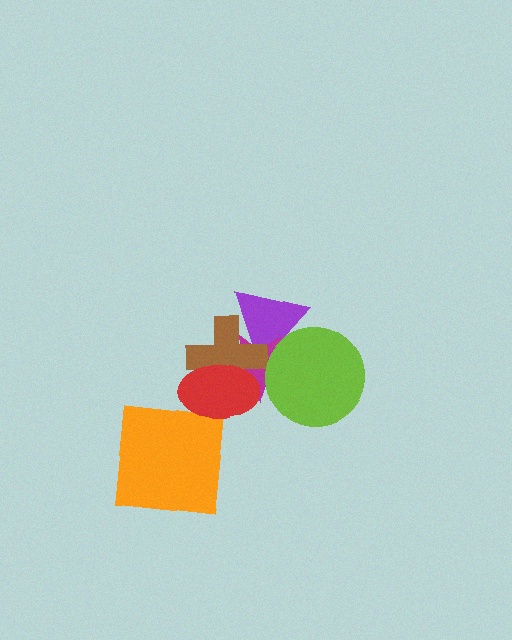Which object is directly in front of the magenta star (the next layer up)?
The brown cross is directly in front of the magenta star.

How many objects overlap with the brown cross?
3 objects overlap with the brown cross.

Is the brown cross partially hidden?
Yes, it is partially covered by another shape.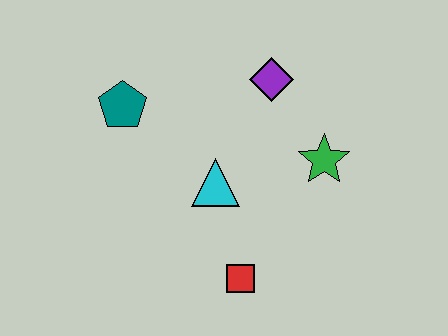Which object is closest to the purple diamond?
The green star is closest to the purple diamond.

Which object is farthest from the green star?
The teal pentagon is farthest from the green star.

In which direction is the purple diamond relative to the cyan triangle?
The purple diamond is above the cyan triangle.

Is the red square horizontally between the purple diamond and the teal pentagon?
Yes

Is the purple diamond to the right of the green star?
No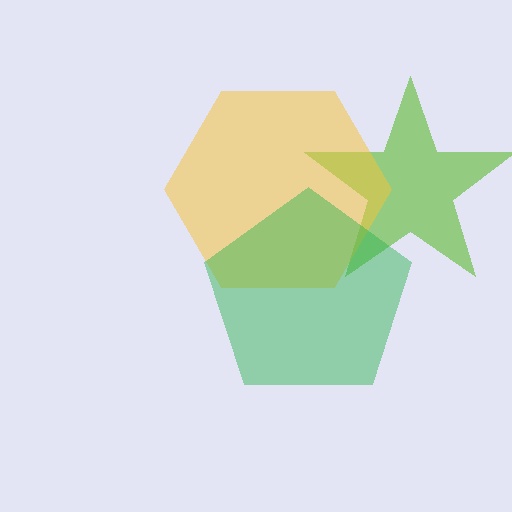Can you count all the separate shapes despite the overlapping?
Yes, there are 3 separate shapes.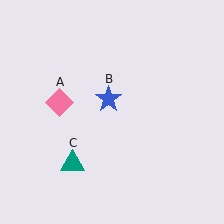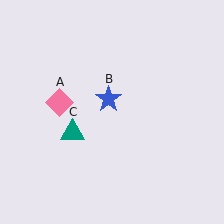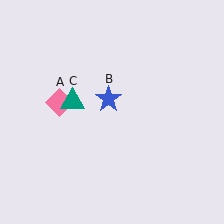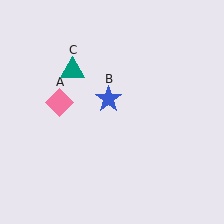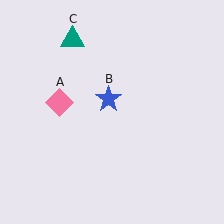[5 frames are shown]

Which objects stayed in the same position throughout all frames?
Pink diamond (object A) and blue star (object B) remained stationary.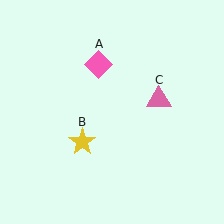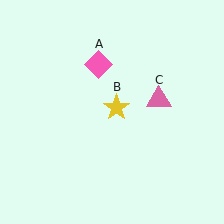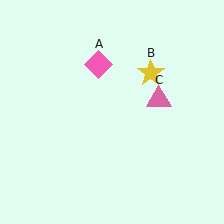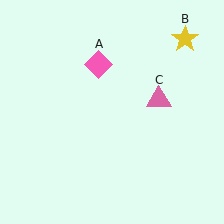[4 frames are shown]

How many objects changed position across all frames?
1 object changed position: yellow star (object B).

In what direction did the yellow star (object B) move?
The yellow star (object B) moved up and to the right.